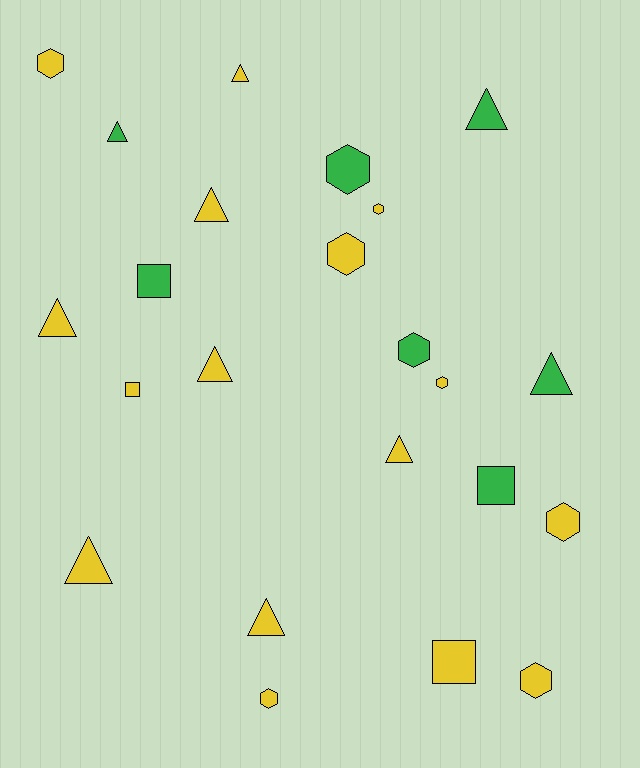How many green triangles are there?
There are 3 green triangles.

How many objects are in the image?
There are 23 objects.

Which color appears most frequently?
Yellow, with 16 objects.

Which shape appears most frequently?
Triangle, with 10 objects.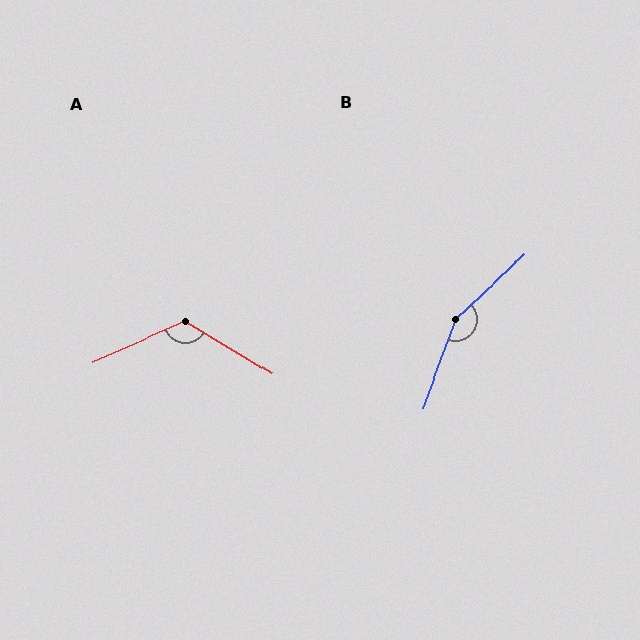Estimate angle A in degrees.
Approximately 126 degrees.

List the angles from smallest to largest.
A (126°), B (153°).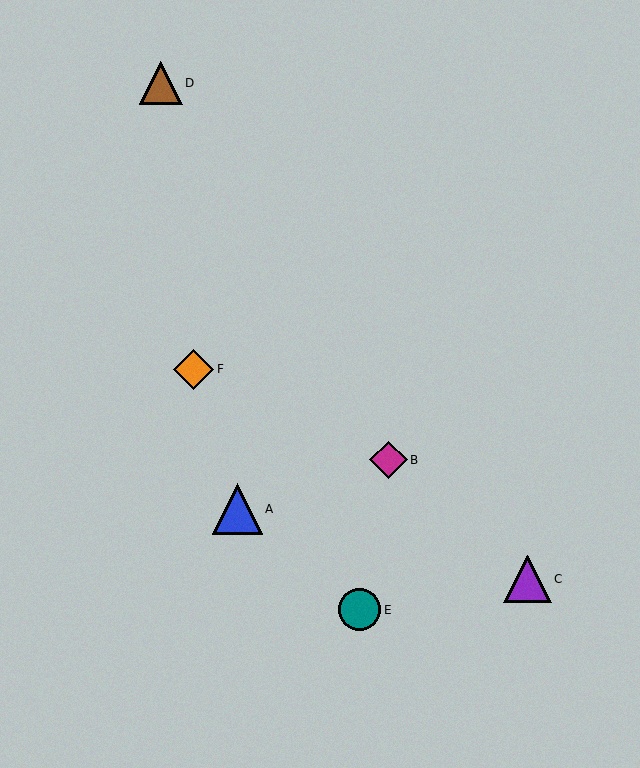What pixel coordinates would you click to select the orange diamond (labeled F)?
Click at (194, 369) to select the orange diamond F.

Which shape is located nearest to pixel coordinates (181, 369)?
The orange diamond (labeled F) at (194, 369) is nearest to that location.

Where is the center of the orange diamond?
The center of the orange diamond is at (194, 369).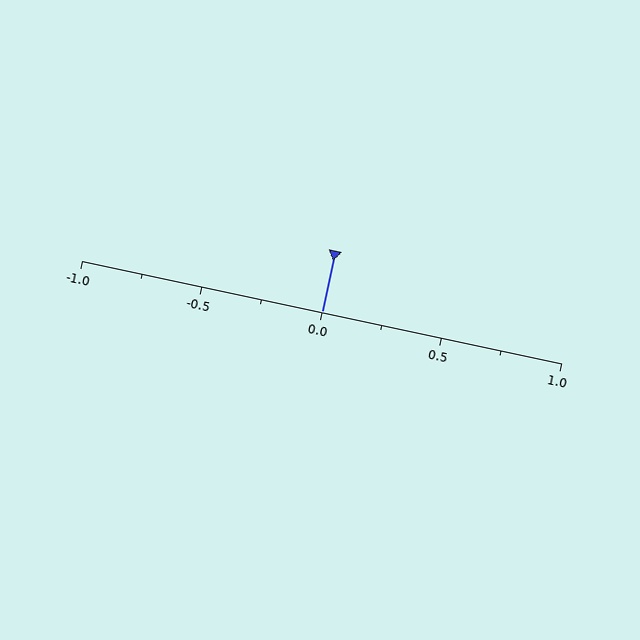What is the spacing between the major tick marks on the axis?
The major ticks are spaced 0.5 apart.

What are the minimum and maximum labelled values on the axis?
The axis runs from -1.0 to 1.0.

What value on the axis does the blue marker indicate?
The marker indicates approximately 0.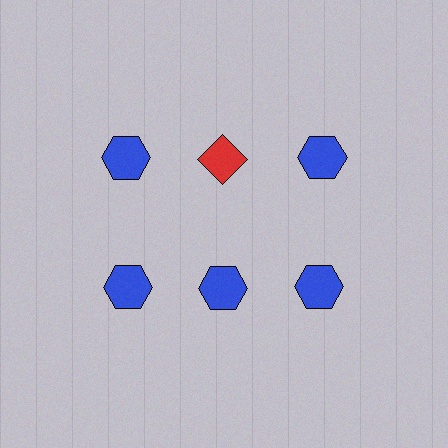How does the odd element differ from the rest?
It differs in both color (red instead of blue) and shape (diamond instead of hexagon).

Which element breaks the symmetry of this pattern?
The red diamond in the top row, second from left column breaks the symmetry. All other shapes are blue hexagons.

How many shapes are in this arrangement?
There are 6 shapes arranged in a grid pattern.